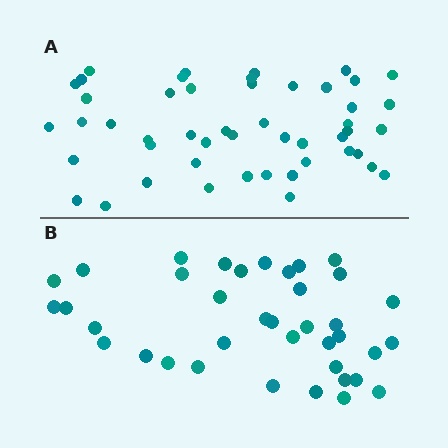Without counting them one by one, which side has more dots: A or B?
Region A (the top region) has more dots.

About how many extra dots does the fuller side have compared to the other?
Region A has roughly 12 or so more dots than region B.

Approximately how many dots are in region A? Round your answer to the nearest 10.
About 50 dots. (The exact count is 49, which rounds to 50.)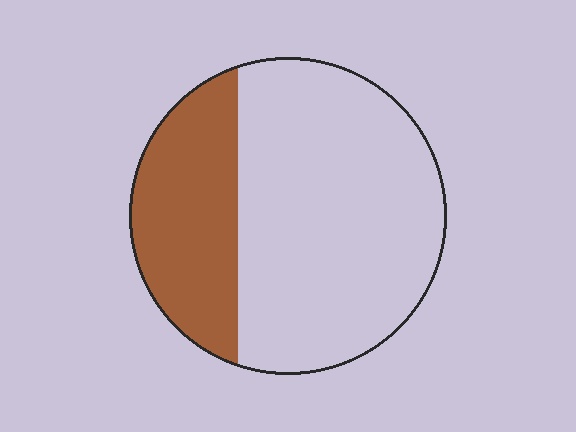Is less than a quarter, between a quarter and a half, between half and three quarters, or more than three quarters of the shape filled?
Between a quarter and a half.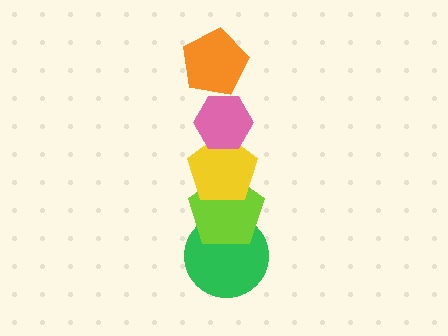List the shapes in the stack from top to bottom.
From top to bottom: the orange pentagon, the pink hexagon, the yellow pentagon, the lime pentagon, the green circle.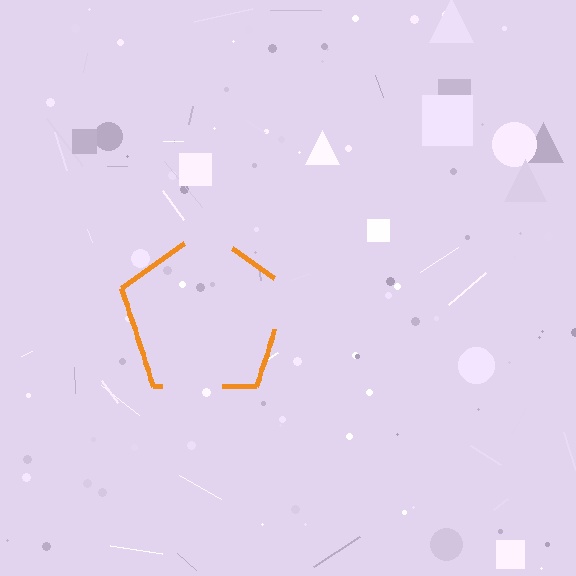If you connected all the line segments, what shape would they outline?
They would outline a pentagon.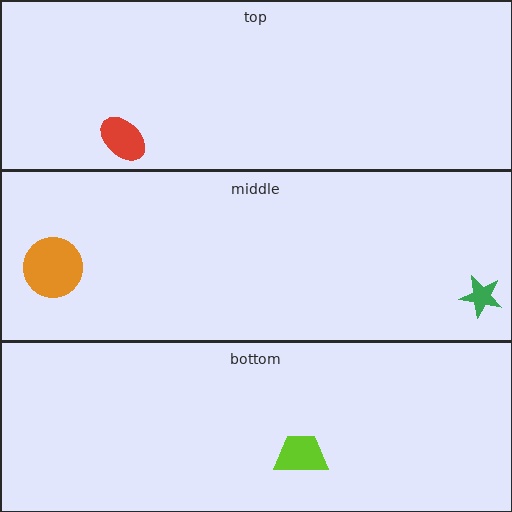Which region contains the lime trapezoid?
The bottom region.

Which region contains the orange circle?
The middle region.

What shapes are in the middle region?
The orange circle, the green star.